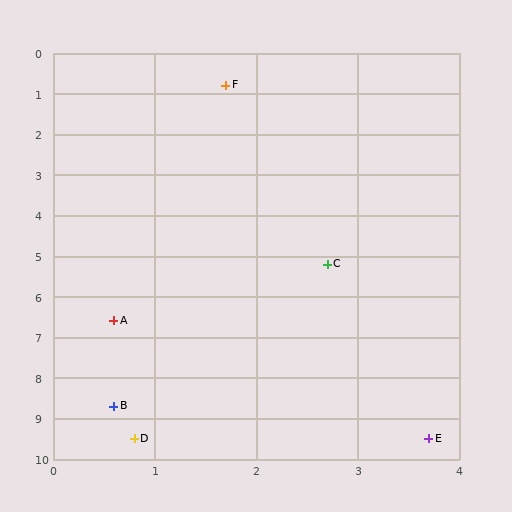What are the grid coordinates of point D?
Point D is at approximately (0.8, 9.5).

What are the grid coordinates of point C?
Point C is at approximately (2.7, 5.2).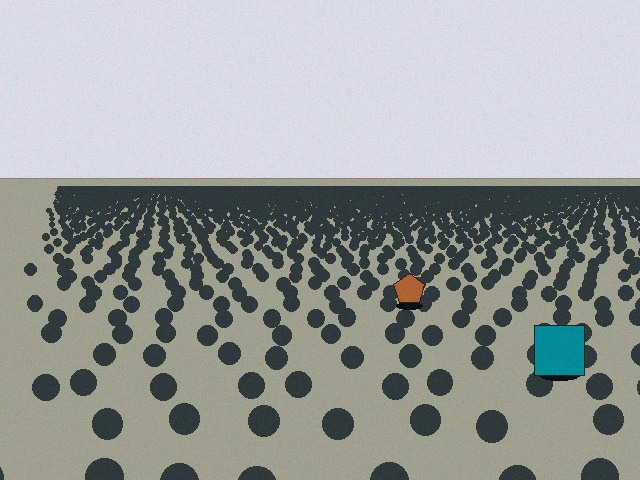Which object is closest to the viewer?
The teal square is closest. The texture marks near it are larger and more spread out.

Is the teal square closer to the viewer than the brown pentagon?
Yes. The teal square is closer — you can tell from the texture gradient: the ground texture is coarser near it.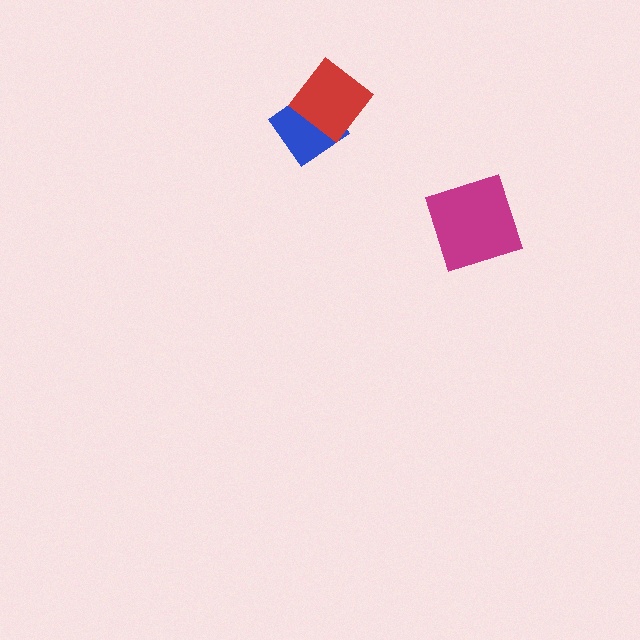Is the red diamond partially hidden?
No, no other shape covers it.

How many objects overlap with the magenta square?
0 objects overlap with the magenta square.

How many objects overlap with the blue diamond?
1 object overlaps with the blue diamond.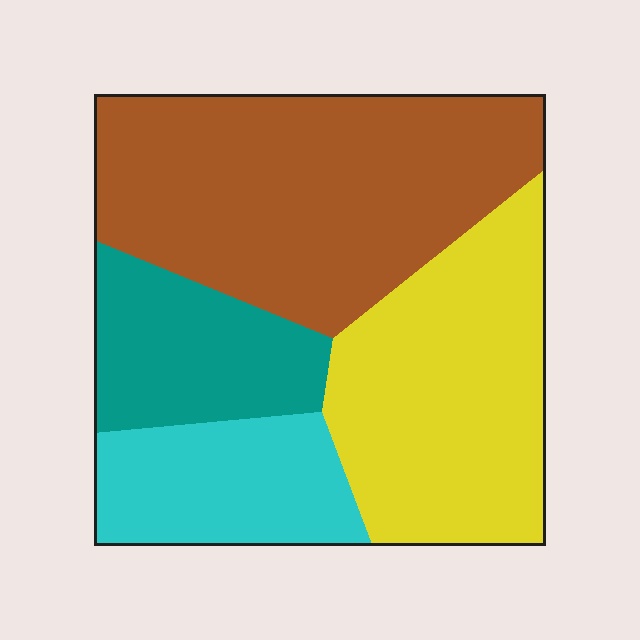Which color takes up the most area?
Brown, at roughly 40%.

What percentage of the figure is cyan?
Cyan takes up less than a quarter of the figure.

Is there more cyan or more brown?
Brown.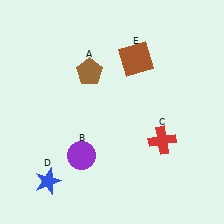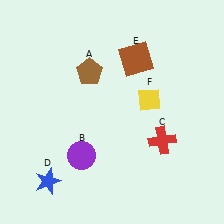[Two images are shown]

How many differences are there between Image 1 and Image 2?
There is 1 difference between the two images.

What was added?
A yellow diamond (F) was added in Image 2.